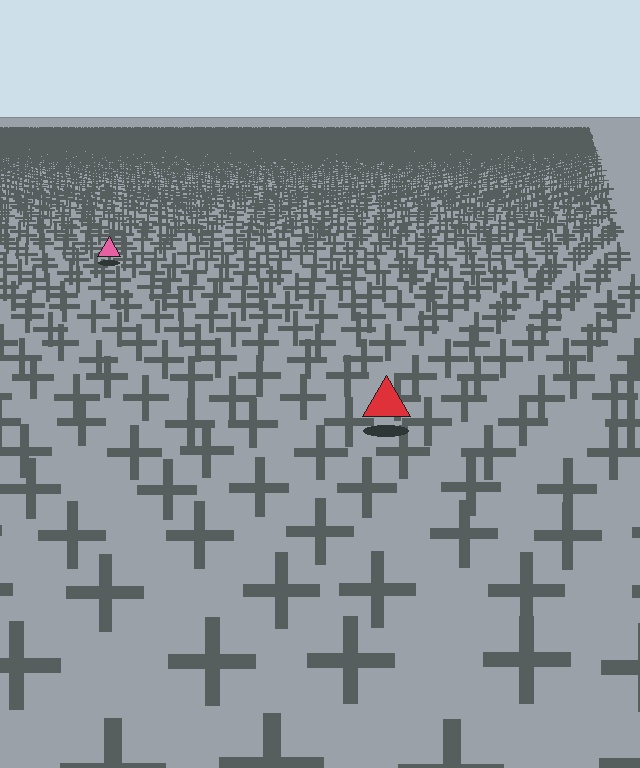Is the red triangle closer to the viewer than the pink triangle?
Yes. The red triangle is closer — you can tell from the texture gradient: the ground texture is coarser near it.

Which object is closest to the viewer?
The red triangle is closest. The texture marks near it are larger and more spread out.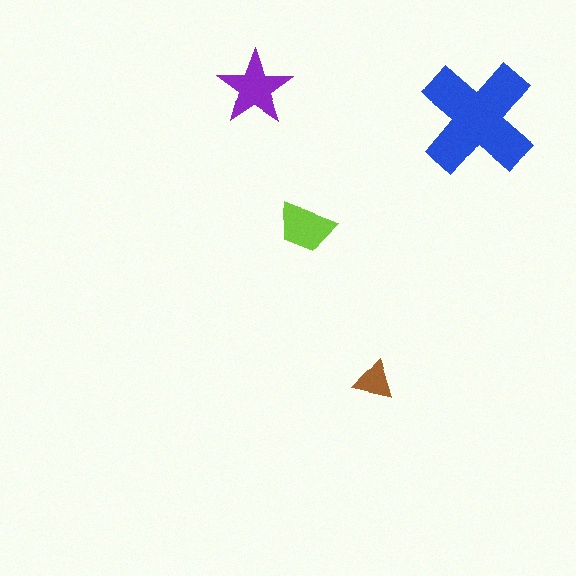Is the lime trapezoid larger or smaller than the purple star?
Smaller.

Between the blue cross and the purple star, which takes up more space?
The blue cross.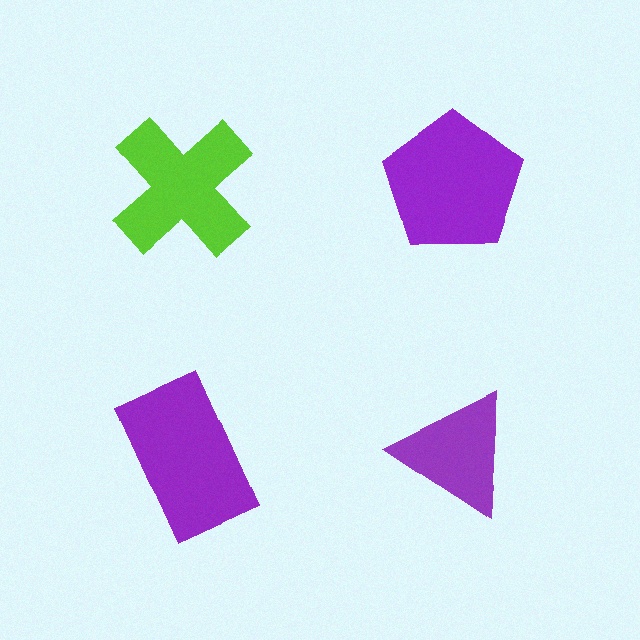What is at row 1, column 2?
A purple pentagon.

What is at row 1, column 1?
A lime cross.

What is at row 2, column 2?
A purple triangle.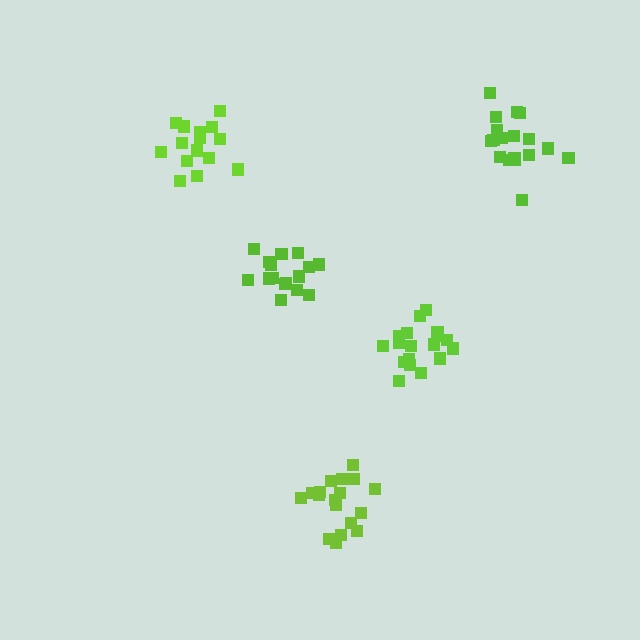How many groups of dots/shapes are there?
There are 5 groups.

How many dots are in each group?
Group 1: 16 dots, Group 2: 18 dots, Group 3: 19 dots, Group 4: 18 dots, Group 5: 15 dots (86 total).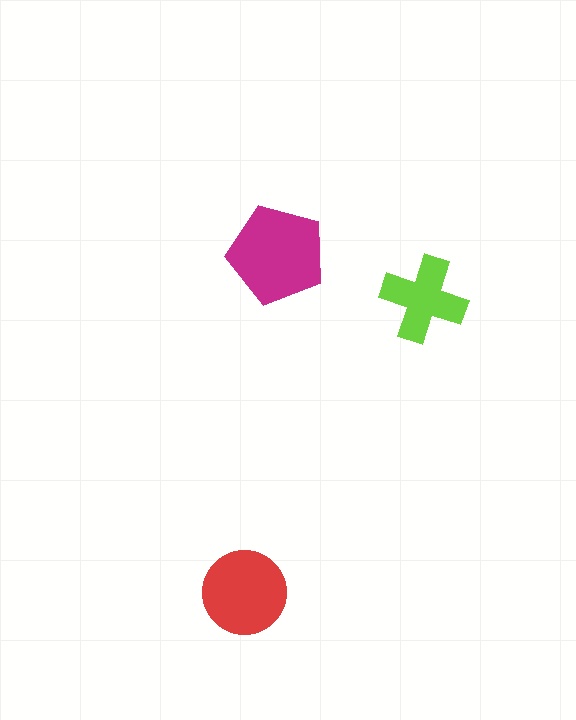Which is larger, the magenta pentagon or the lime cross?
The magenta pentagon.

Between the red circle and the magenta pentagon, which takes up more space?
The magenta pentagon.